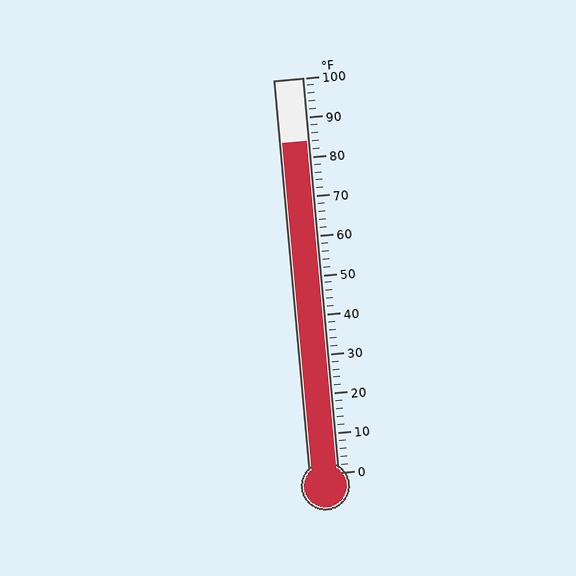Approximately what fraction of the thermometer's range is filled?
The thermometer is filled to approximately 85% of its range.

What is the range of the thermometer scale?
The thermometer scale ranges from 0°F to 100°F.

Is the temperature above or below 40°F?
The temperature is above 40°F.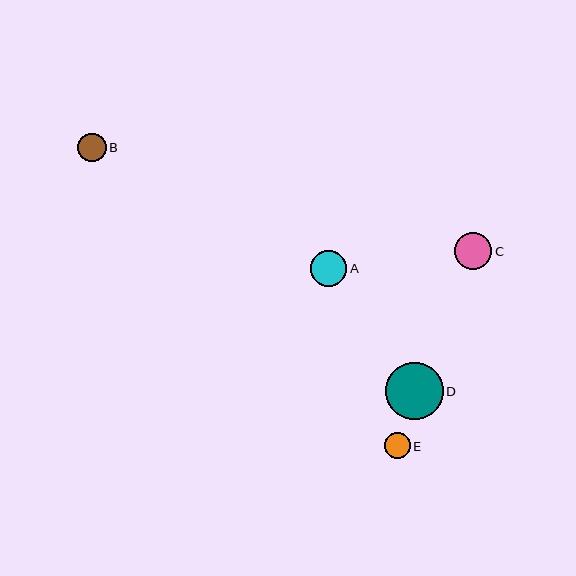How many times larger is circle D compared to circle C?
Circle D is approximately 1.5 times the size of circle C.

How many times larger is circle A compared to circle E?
Circle A is approximately 1.4 times the size of circle E.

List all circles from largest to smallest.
From largest to smallest: D, C, A, B, E.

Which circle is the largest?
Circle D is the largest with a size of approximately 57 pixels.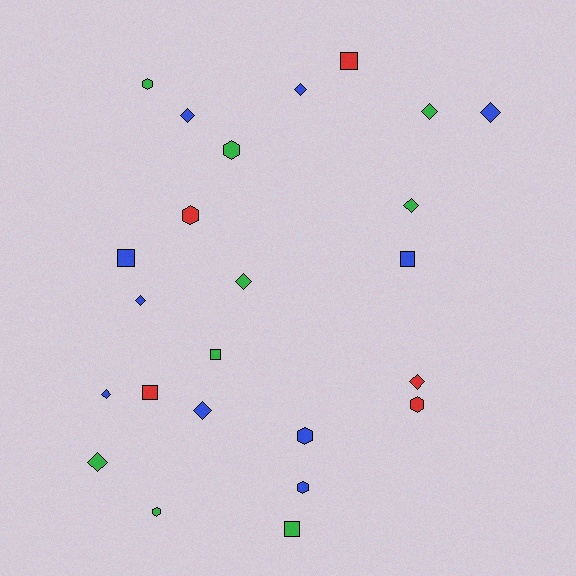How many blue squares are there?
There are 2 blue squares.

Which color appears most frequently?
Blue, with 10 objects.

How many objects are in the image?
There are 24 objects.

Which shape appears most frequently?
Diamond, with 11 objects.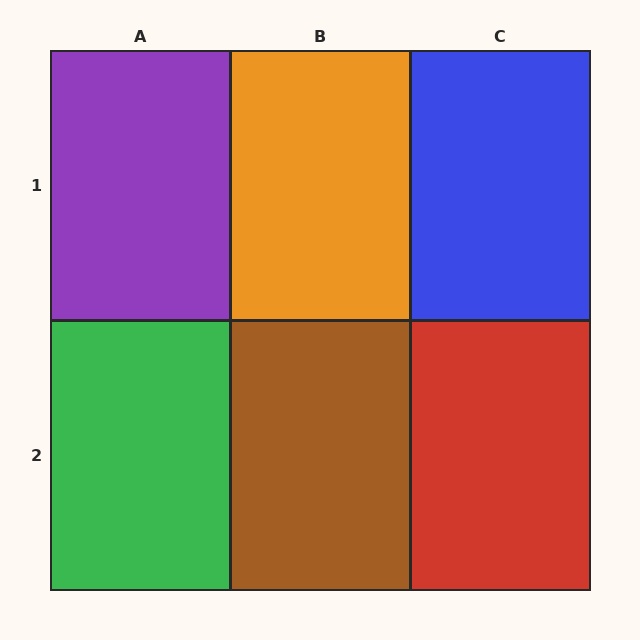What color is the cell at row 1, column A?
Purple.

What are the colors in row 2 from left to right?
Green, brown, red.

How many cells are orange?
1 cell is orange.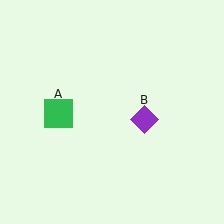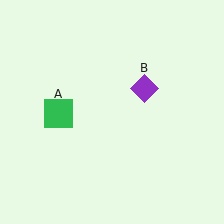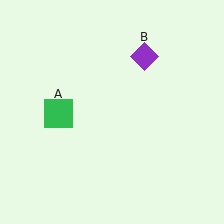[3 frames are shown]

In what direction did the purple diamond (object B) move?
The purple diamond (object B) moved up.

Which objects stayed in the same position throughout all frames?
Green square (object A) remained stationary.